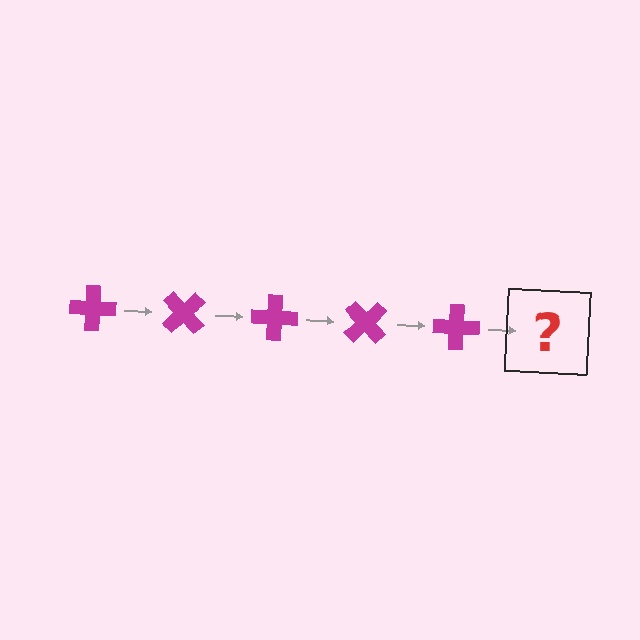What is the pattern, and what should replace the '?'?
The pattern is that the cross rotates 45 degrees each step. The '?' should be a magenta cross rotated 225 degrees.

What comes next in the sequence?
The next element should be a magenta cross rotated 225 degrees.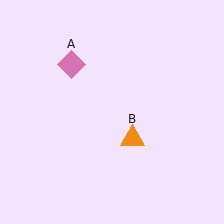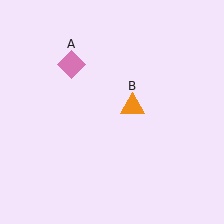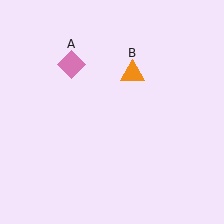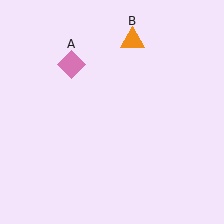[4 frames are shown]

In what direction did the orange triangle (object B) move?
The orange triangle (object B) moved up.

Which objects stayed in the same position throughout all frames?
Pink diamond (object A) remained stationary.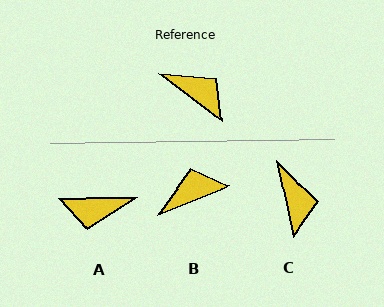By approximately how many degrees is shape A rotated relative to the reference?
Approximately 143 degrees clockwise.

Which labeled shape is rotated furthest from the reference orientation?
A, about 143 degrees away.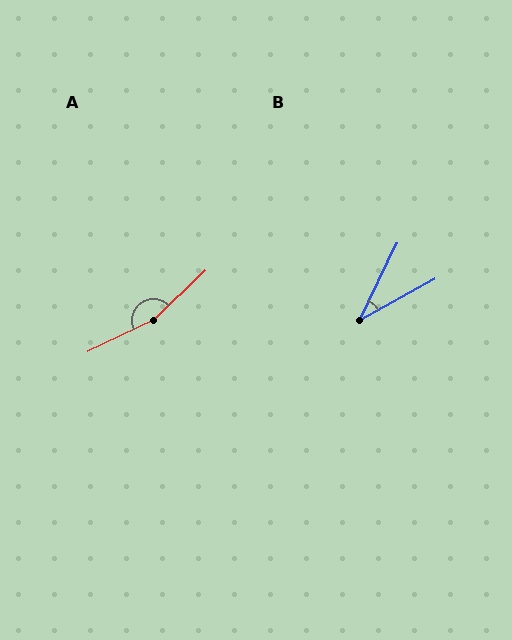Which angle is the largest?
A, at approximately 162 degrees.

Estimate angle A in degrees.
Approximately 162 degrees.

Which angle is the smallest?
B, at approximately 36 degrees.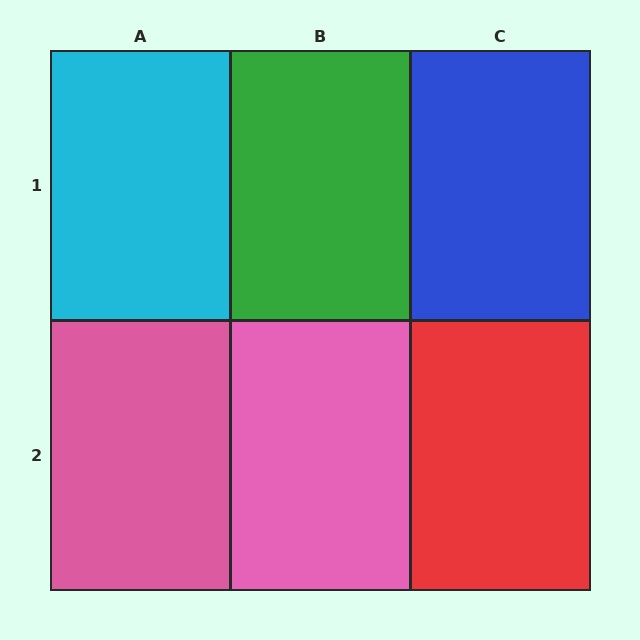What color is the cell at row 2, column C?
Red.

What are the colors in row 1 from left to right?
Cyan, green, blue.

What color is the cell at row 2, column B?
Pink.